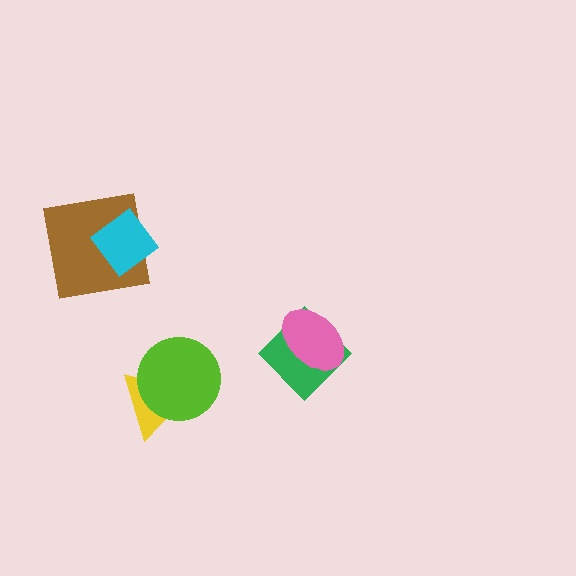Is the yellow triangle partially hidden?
Yes, it is partially covered by another shape.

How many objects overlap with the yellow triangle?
1 object overlaps with the yellow triangle.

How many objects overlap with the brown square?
1 object overlaps with the brown square.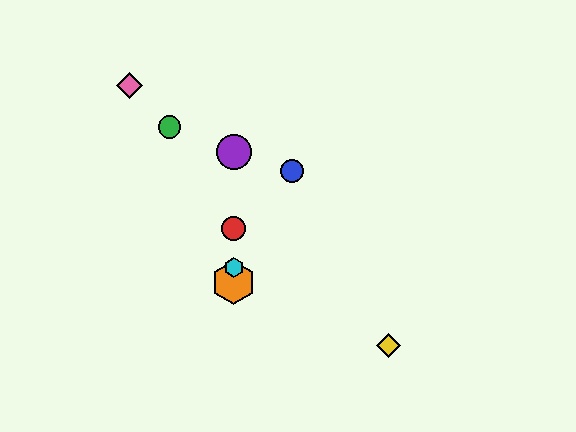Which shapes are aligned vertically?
The red circle, the purple circle, the orange hexagon, the cyan hexagon are aligned vertically.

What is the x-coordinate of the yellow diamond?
The yellow diamond is at x≈389.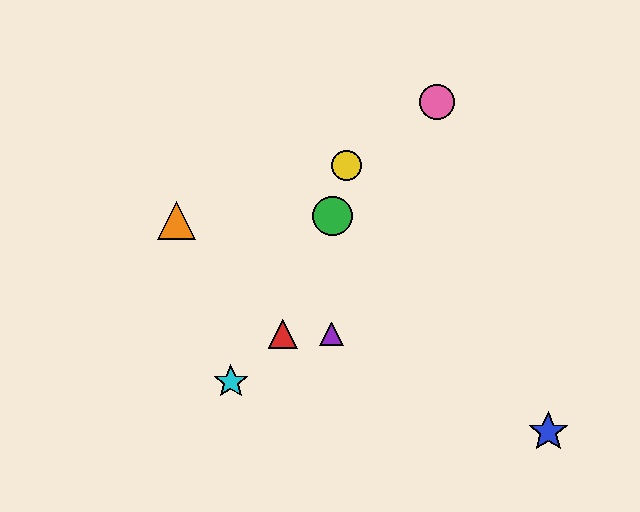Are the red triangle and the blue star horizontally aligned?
No, the red triangle is at y≈334 and the blue star is at y≈432.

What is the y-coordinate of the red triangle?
The red triangle is at y≈334.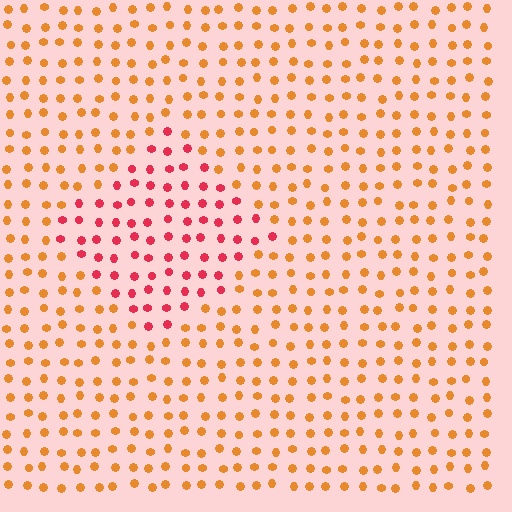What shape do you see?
I see a diamond.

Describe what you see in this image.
The image is filled with small orange elements in a uniform arrangement. A diamond-shaped region is visible where the elements are tinted to a slightly different hue, forming a subtle color boundary.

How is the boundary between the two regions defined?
The boundary is defined purely by a slight shift in hue (about 42 degrees). Spacing, size, and orientation are identical on both sides.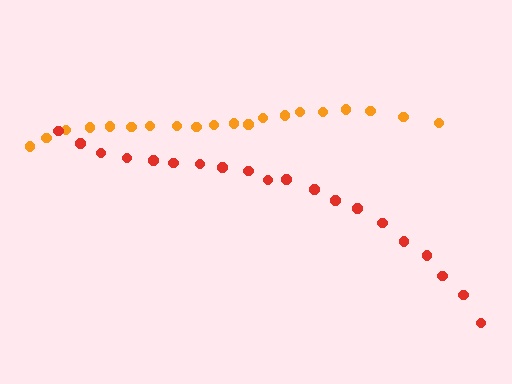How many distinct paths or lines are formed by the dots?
There are 2 distinct paths.